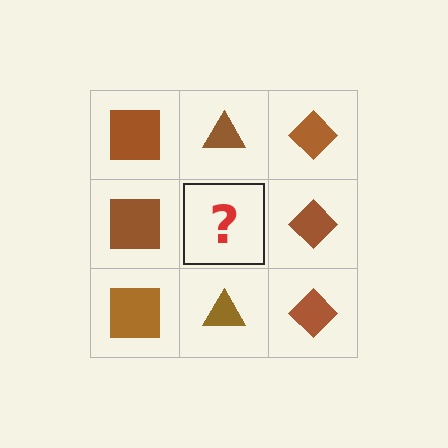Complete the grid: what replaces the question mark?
The question mark should be replaced with a brown triangle.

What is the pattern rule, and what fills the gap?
The rule is that each column has a consistent shape. The gap should be filled with a brown triangle.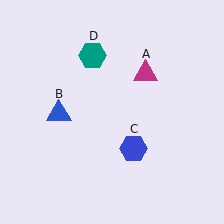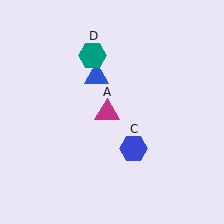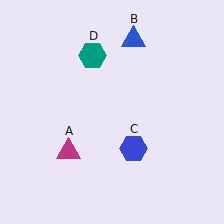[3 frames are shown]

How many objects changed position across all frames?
2 objects changed position: magenta triangle (object A), blue triangle (object B).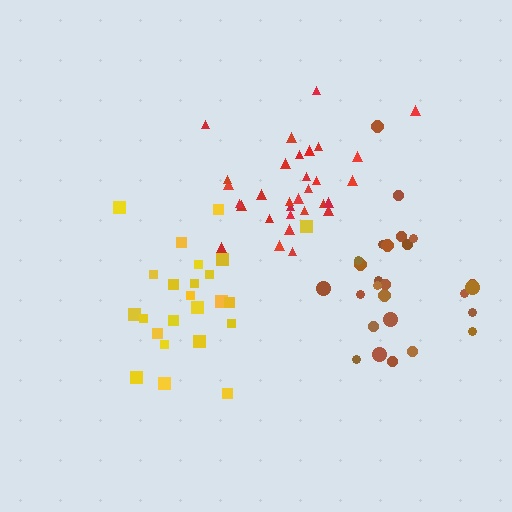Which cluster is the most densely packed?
Red.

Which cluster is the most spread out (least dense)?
Brown.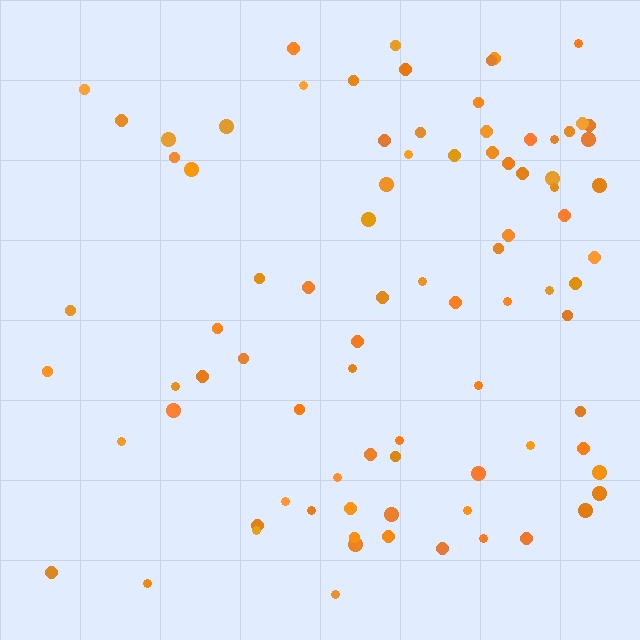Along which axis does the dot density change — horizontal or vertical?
Horizontal.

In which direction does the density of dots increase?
From left to right, with the right side densest.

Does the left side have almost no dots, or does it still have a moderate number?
Still a moderate number, just noticeably fewer than the right.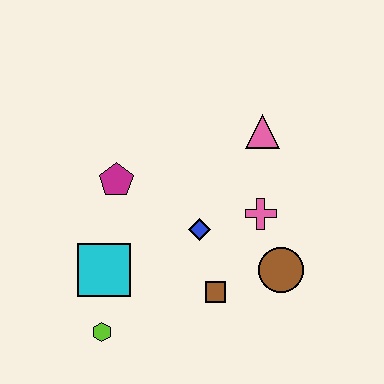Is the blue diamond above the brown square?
Yes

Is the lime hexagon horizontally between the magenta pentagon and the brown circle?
No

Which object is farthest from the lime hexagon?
The pink triangle is farthest from the lime hexagon.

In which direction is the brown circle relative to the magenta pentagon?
The brown circle is to the right of the magenta pentagon.